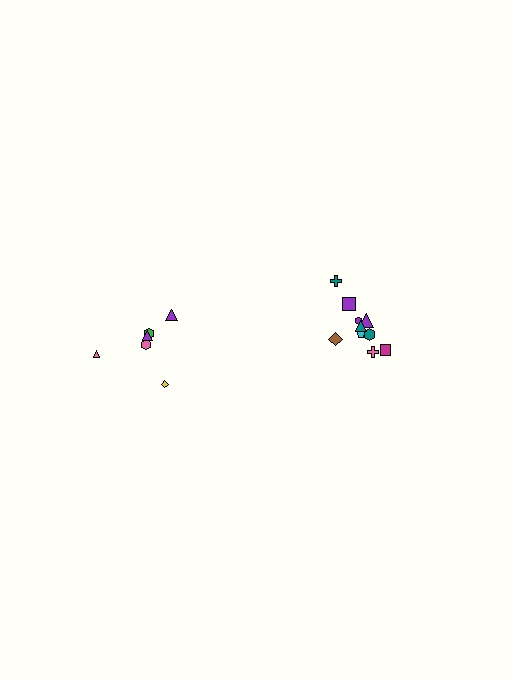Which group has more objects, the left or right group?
The right group.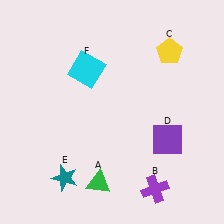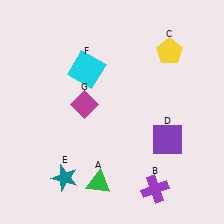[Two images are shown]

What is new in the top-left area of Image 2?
A magenta diamond (G) was added in the top-left area of Image 2.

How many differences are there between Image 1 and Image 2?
There is 1 difference between the two images.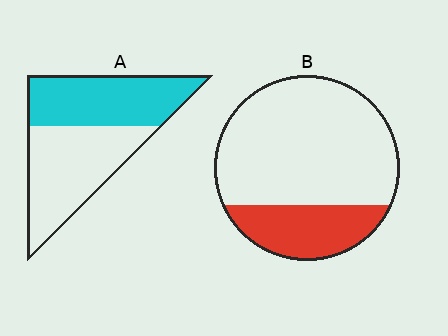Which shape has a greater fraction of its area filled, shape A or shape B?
Shape A.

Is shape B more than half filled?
No.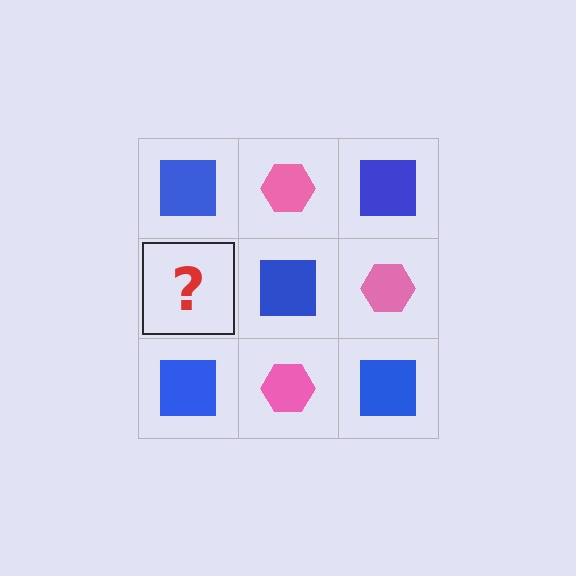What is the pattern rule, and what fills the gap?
The rule is that it alternates blue square and pink hexagon in a checkerboard pattern. The gap should be filled with a pink hexagon.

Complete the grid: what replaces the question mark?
The question mark should be replaced with a pink hexagon.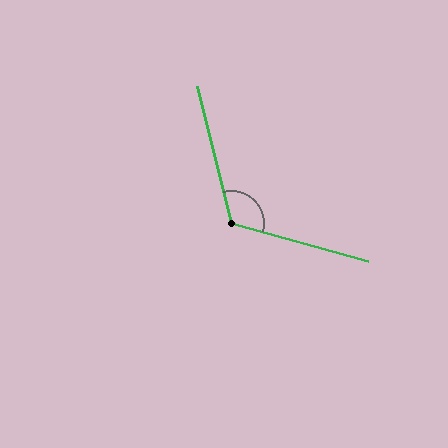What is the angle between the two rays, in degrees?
Approximately 120 degrees.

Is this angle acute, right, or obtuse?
It is obtuse.